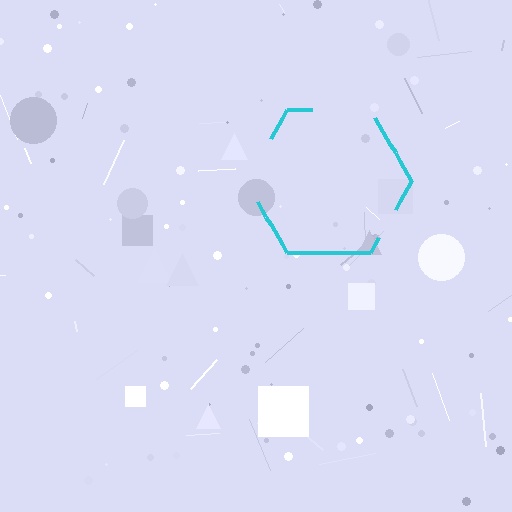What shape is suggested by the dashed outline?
The dashed outline suggests a hexagon.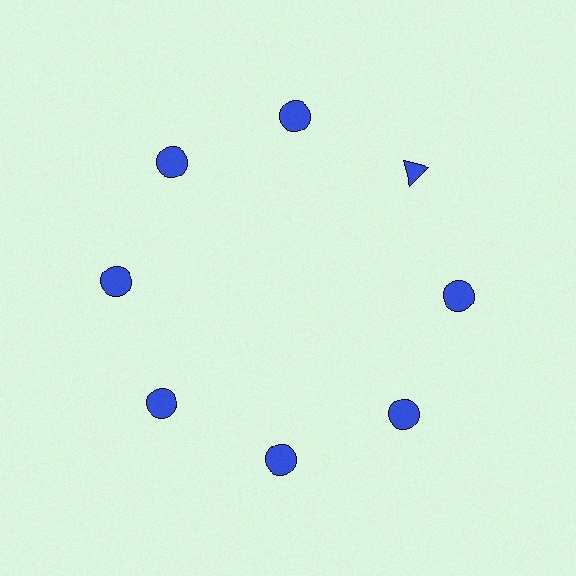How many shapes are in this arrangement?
There are 8 shapes arranged in a ring pattern.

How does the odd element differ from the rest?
It has a different shape: triangle instead of circle.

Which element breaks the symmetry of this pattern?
The blue triangle at roughly the 2 o'clock position breaks the symmetry. All other shapes are blue circles.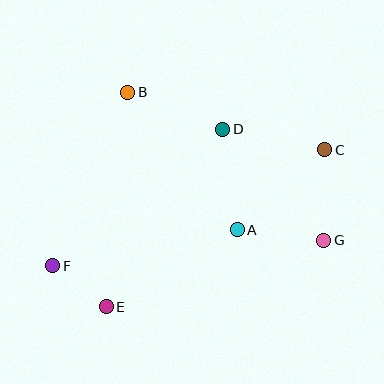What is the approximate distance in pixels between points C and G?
The distance between C and G is approximately 90 pixels.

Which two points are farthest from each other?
Points C and F are farthest from each other.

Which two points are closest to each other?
Points E and F are closest to each other.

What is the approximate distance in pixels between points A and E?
The distance between A and E is approximately 151 pixels.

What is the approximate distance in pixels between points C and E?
The distance between C and E is approximately 269 pixels.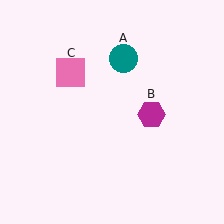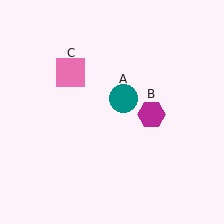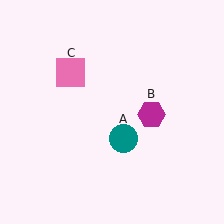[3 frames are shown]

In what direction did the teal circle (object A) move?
The teal circle (object A) moved down.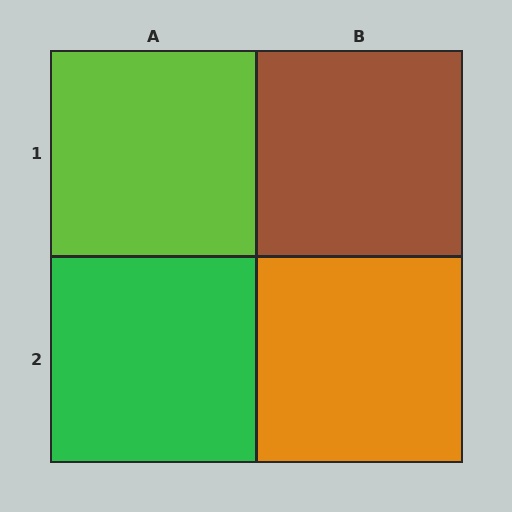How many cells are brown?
1 cell is brown.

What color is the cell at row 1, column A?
Lime.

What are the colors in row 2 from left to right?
Green, orange.